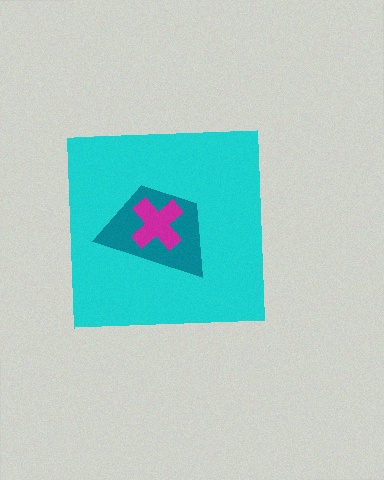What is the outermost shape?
The cyan square.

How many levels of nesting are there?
3.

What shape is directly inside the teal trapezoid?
The magenta cross.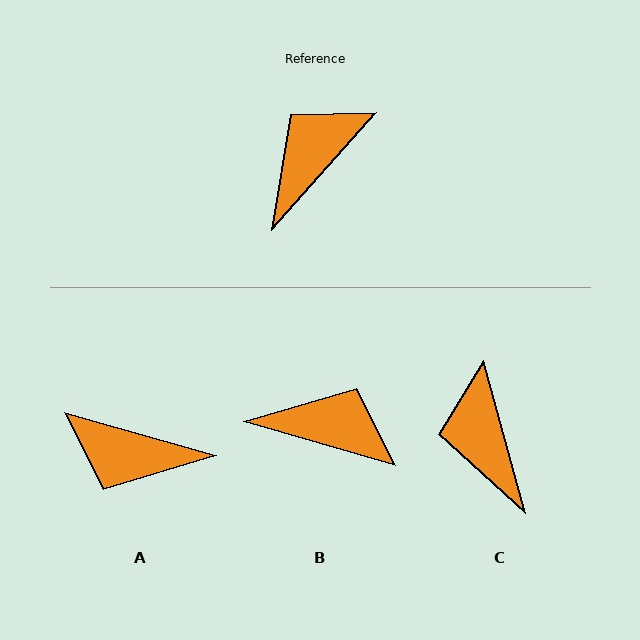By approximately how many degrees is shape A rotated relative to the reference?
Approximately 116 degrees counter-clockwise.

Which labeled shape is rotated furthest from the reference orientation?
A, about 116 degrees away.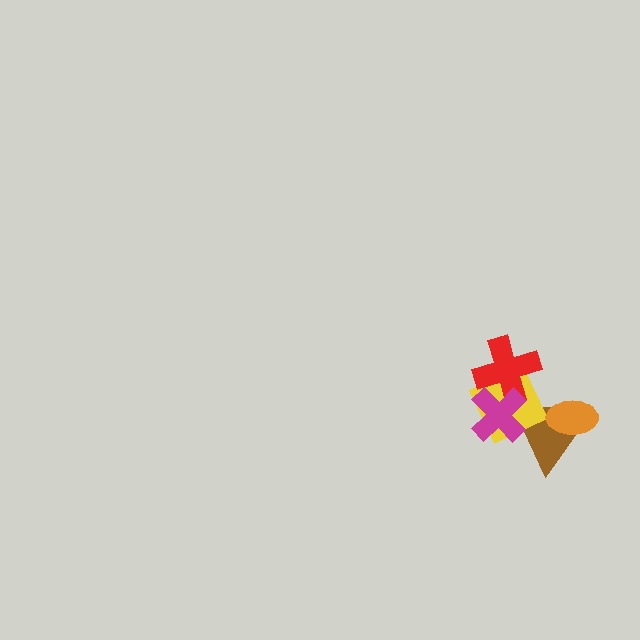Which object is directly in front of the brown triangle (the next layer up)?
The yellow diamond is directly in front of the brown triangle.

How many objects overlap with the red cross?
2 objects overlap with the red cross.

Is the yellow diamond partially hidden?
Yes, it is partially covered by another shape.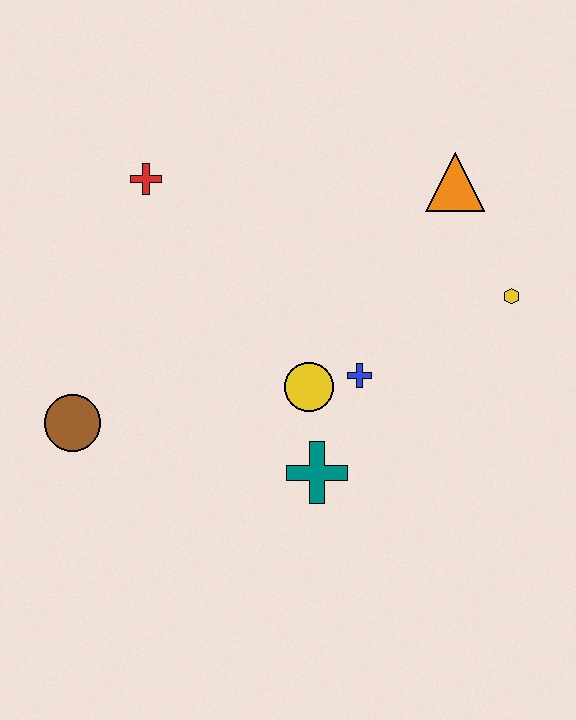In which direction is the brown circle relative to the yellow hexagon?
The brown circle is to the left of the yellow hexagon.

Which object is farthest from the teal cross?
The red cross is farthest from the teal cross.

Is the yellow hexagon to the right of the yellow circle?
Yes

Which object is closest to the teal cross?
The yellow circle is closest to the teal cross.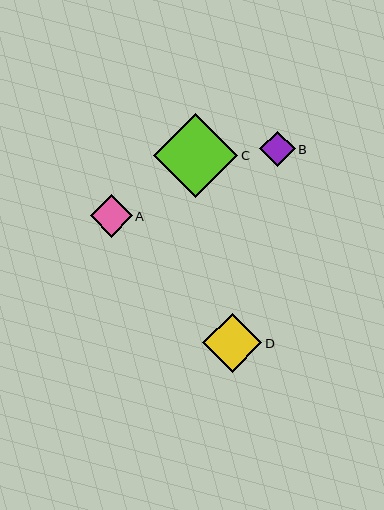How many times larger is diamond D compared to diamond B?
Diamond D is approximately 1.6 times the size of diamond B.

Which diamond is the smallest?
Diamond B is the smallest with a size of approximately 36 pixels.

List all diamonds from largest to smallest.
From largest to smallest: C, D, A, B.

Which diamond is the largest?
Diamond C is the largest with a size of approximately 84 pixels.